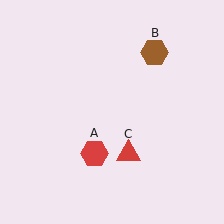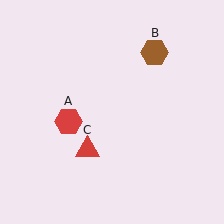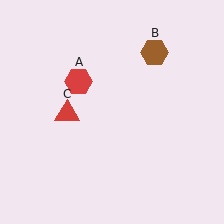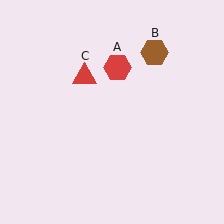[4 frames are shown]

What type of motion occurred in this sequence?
The red hexagon (object A), red triangle (object C) rotated clockwise around the center of the scene.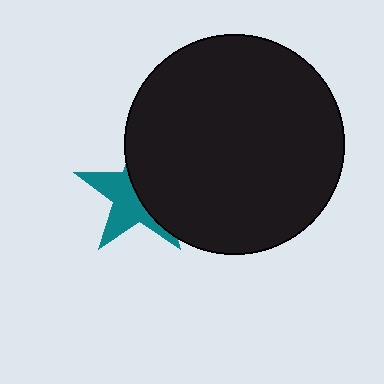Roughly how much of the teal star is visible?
About half of it is visible (roughly 48%).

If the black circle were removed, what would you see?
You would see the complete teal star.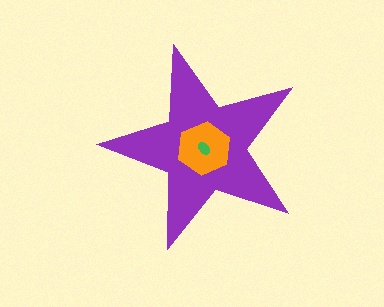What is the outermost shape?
The purple star.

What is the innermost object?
The green ellipse.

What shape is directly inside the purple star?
The orange hexagon.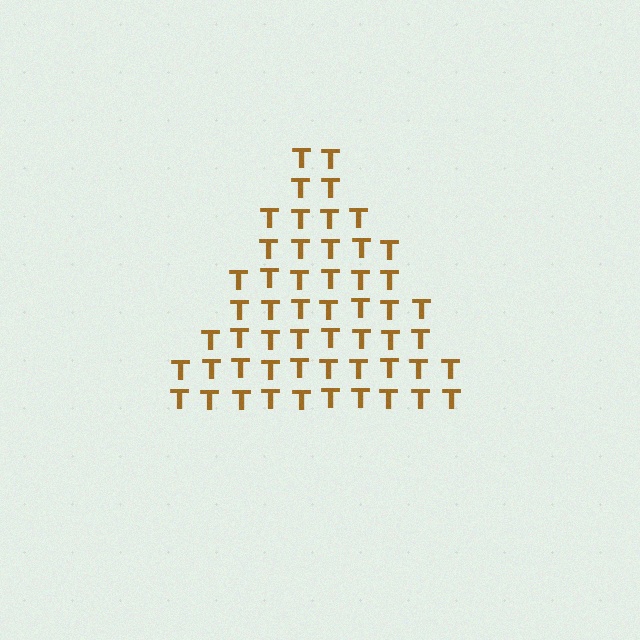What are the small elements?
The small elements are letter T's.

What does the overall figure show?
The overall figure shows a triangle.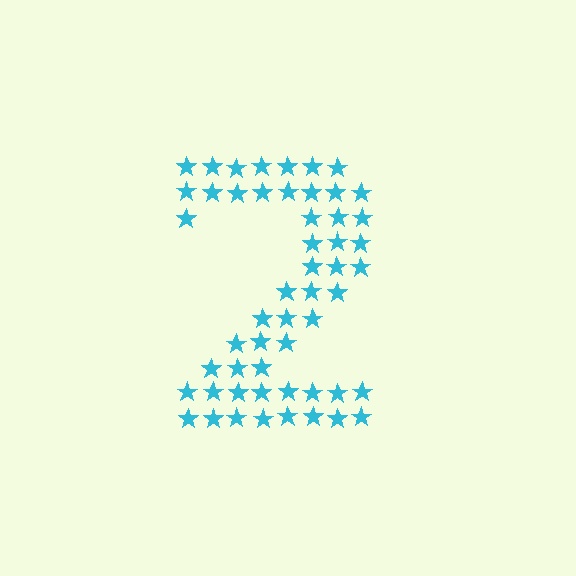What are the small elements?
The small elements are stars.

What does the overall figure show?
The overall figure shows the digit 2.